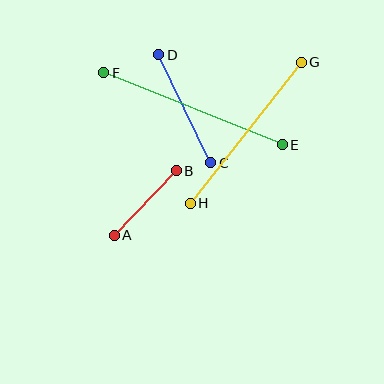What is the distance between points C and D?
The distance is approximately 120 pixels.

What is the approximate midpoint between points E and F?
The midpoint is at approximately (193, 109) pixels.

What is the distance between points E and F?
The distance is approximately 193 pixels.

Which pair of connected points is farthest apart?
Points E and F are farthest apart.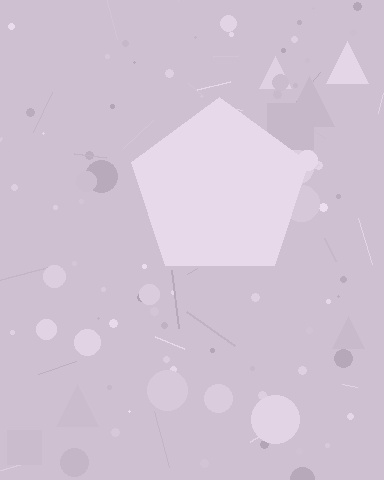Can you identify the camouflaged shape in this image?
The camouflaged shape is a pentagon.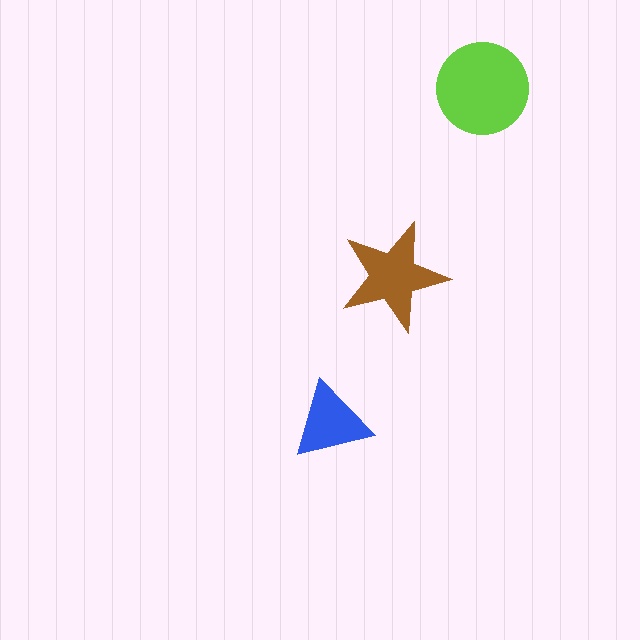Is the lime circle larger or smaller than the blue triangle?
Larger.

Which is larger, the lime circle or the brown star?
The lime circle.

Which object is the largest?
The lime circle.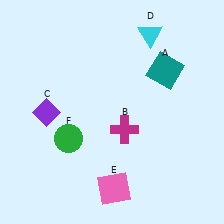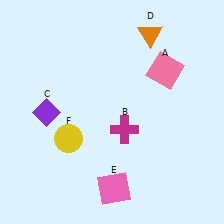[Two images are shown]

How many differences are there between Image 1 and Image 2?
There are 3 differences between the two images.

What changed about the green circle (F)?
In Image 1, F is green. In Image 2, it changed to yellow.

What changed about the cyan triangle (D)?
In Image 1, D is cyan. In Image 2, it changed to orange.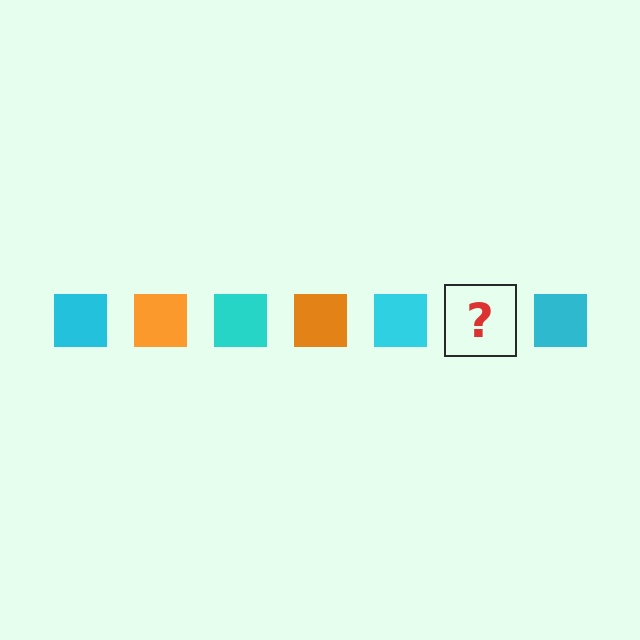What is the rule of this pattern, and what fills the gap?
The rule is that the pattern cycles through cyan, orange squares. The gap should be filled with an orange square.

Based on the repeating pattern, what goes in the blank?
The blank should be an orange square.